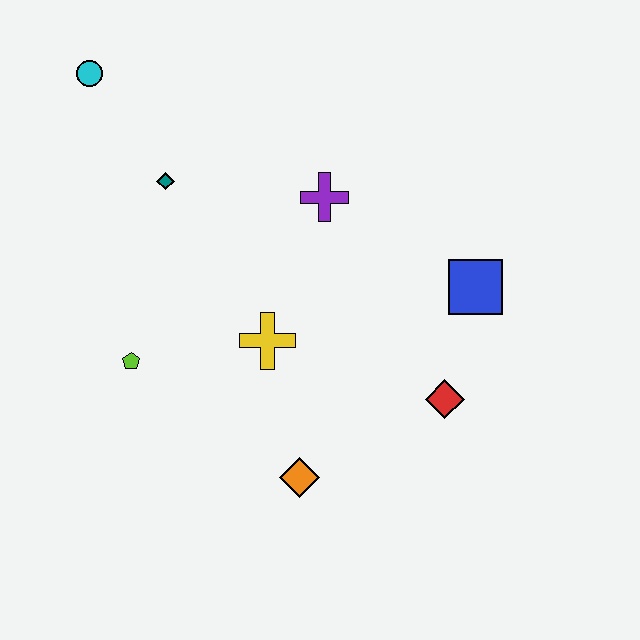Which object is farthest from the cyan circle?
The red diamond is farthest from the cyan circle.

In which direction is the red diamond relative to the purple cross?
The red diamond is below the purple cross.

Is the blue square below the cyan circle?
Yes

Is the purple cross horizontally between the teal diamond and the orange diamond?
No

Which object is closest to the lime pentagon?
The yellow cross is closest to the lime pentagon.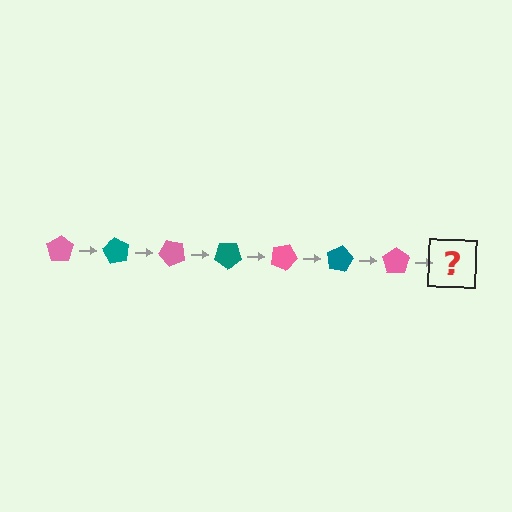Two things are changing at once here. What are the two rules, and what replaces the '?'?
The two rules are that it rotates 60 degrees each step and the color cycles through pink and teal. The '?' should be a teal pentagon, rotated 420 degrees from the start.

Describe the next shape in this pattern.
It should be a teal pentagon, rotated 420 degrees from the start.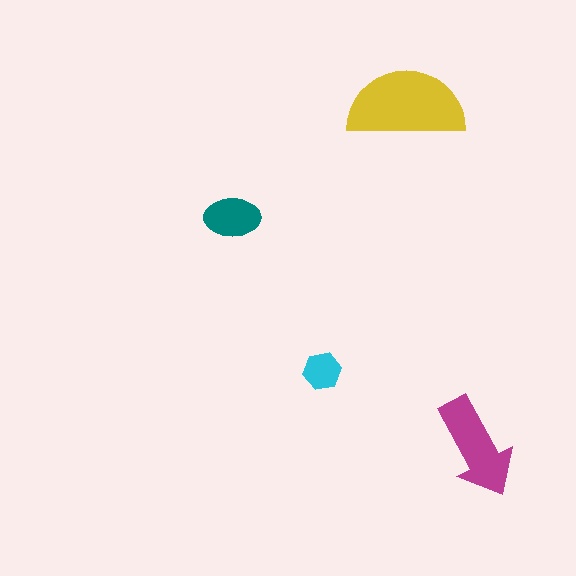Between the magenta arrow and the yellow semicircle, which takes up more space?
The yellow semicircle.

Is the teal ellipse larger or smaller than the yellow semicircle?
Smaller.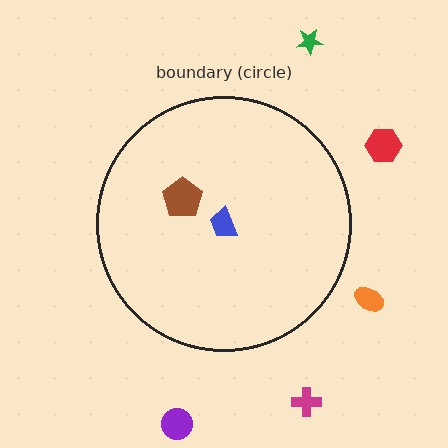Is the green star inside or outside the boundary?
Outside.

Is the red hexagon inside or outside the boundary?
Outside.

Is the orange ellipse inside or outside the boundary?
Outside.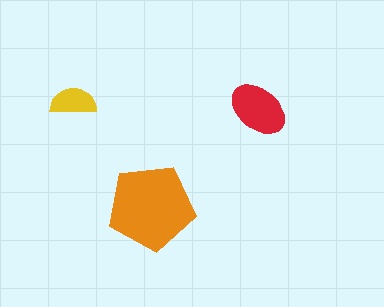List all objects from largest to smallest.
The orange pentagon, the red ellipse, the yellow semicircle.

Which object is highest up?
The yellow semicircle is topmost.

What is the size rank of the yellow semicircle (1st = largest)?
3rd.